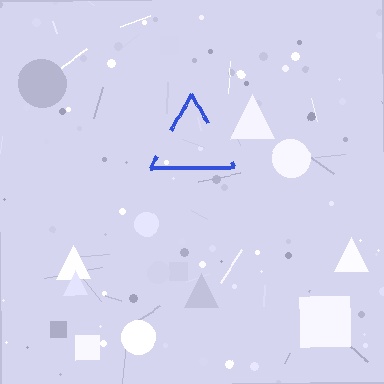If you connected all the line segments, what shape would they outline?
They would outline a triangle.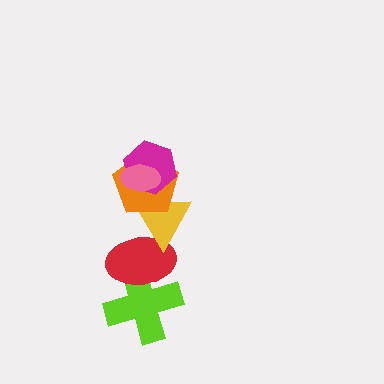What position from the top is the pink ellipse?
The pink ellipse is 1st from the top.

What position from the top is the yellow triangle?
The yellow triangle is 4th from the top.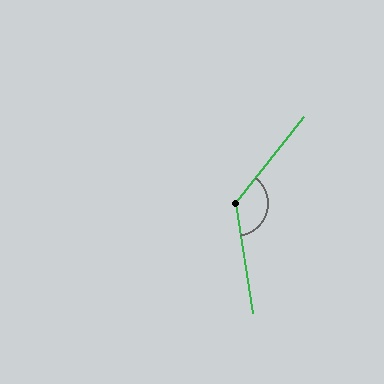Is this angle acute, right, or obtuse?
It is obtuse.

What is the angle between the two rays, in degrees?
Approximately 133 degrees.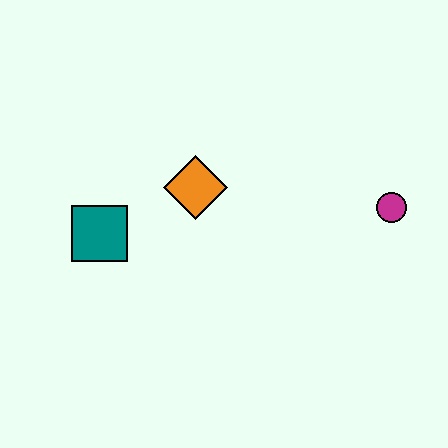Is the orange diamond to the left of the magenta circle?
Yes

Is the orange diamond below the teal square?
No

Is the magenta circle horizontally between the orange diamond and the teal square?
No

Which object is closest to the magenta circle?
The orange diamond is closest to the magenta circle.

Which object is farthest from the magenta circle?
The teal square is farthest from the magenta circle.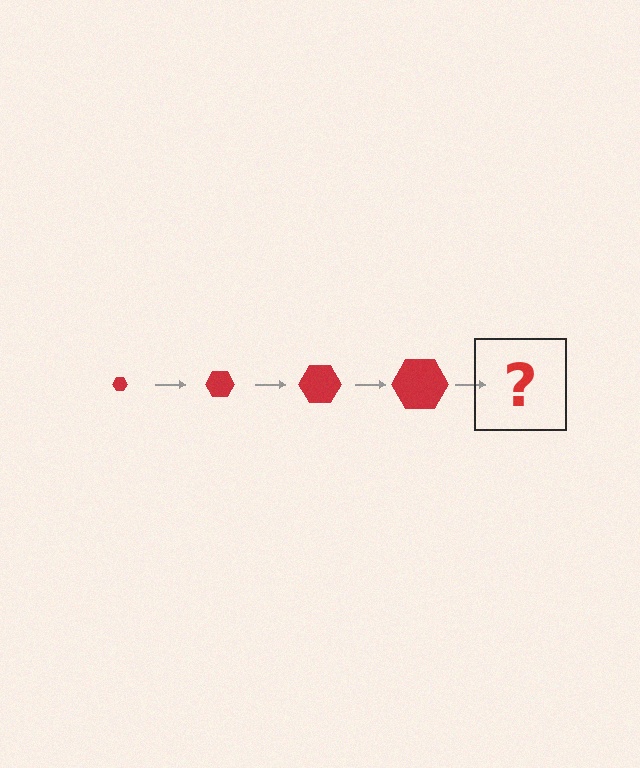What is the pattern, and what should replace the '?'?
The pattern is that the hexagon gets progressively larger each step. The '?' should be a red hexagon, larger than the previous one.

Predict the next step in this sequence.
The next step is a red hexagon, larger than the previous one.